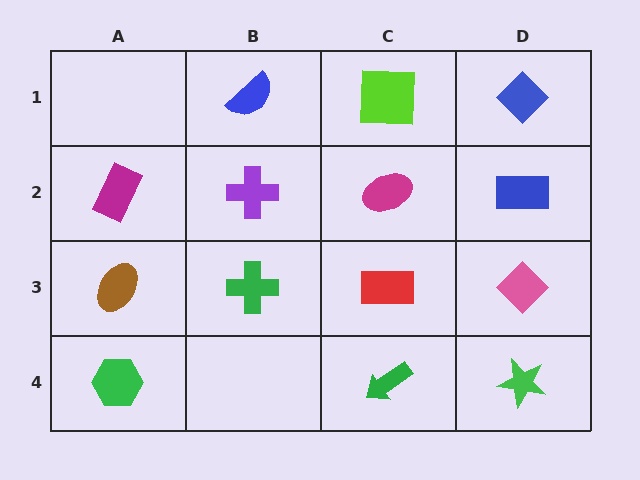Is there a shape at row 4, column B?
No, that cell is empty.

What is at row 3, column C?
A red rectangle.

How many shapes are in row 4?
3 shapes.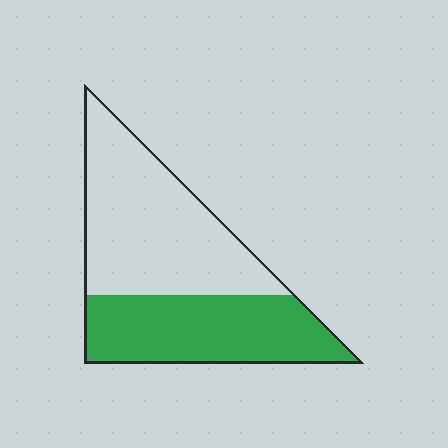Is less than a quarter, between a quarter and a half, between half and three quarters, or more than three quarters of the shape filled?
Between a quarter and a half.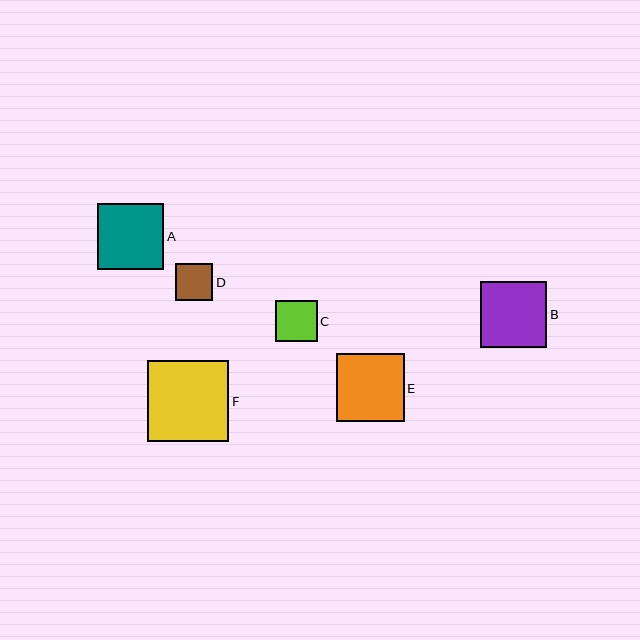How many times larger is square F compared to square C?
Square F is approximately 2.0 times the size of square C.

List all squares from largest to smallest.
From largest to smallest: F, E, B, A, C, D.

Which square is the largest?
Square F is the largest with a size of approximately 82 pixels.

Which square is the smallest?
Square D is the smallest with a size of approximately 37 pixels.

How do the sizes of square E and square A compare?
Square E and square A are approximately the same size.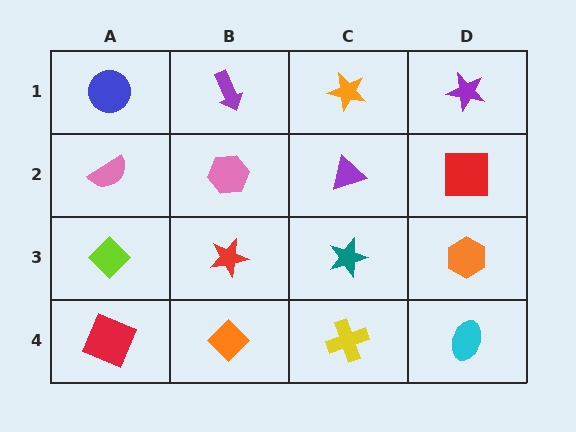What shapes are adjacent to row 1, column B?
A pink hexagon (row 2, column B), a blue circle (row 1, column A), an orange star (row 1, column C).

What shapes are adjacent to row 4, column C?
A teal star (row 3, column C), an orange diamond (row 4, column B), a cyan ellipse (row 4, column D).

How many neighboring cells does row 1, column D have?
2.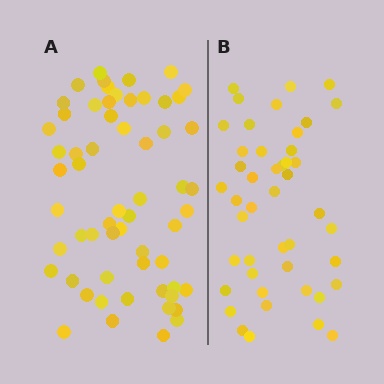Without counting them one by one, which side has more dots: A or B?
Region A (the left region) has more dots.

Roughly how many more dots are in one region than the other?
Region A has approximately 15 more dots than region B.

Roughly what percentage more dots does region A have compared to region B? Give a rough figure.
About 35% more.